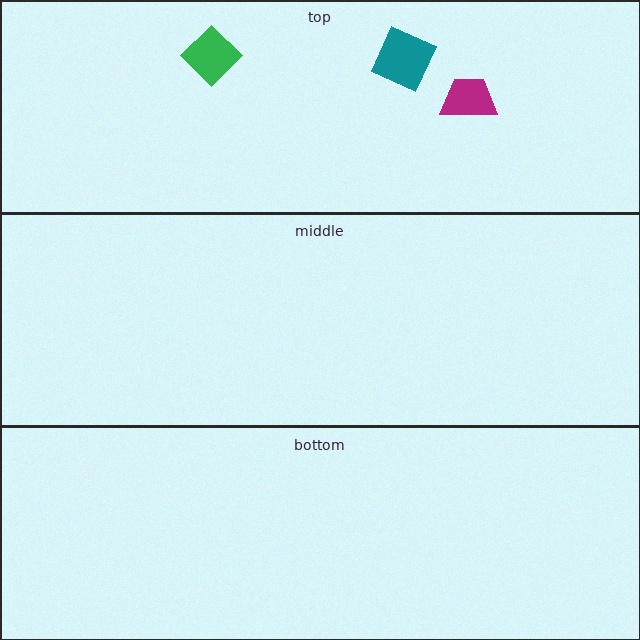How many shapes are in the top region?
3.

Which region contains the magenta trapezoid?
The top region.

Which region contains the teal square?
The top region.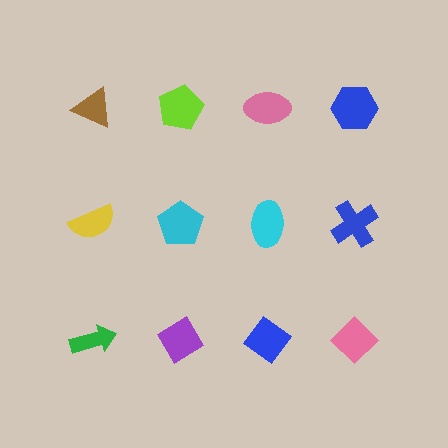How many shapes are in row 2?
4 shapes.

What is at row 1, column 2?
A lime pentagon.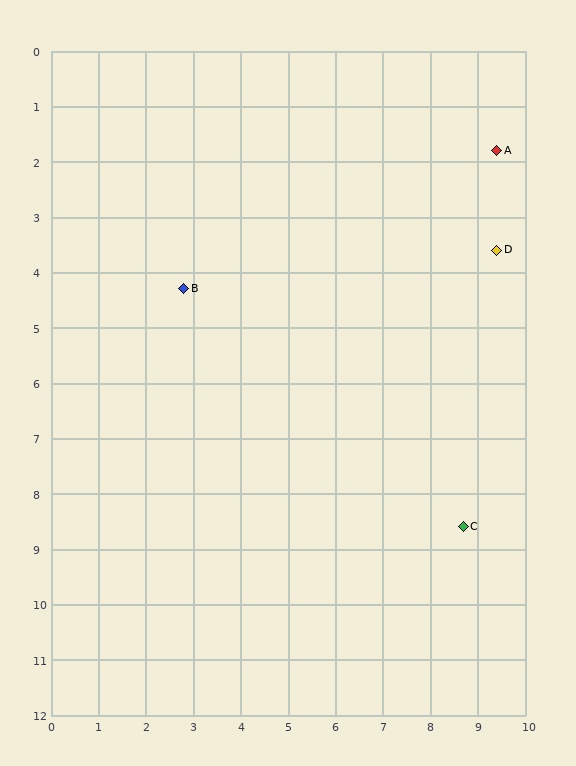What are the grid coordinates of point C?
Point C is at approximately (8.7, 8.6).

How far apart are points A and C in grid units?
Points A and C are about 6.8 grid units apart.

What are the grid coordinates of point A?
Point A is at approximately (9.4, 1.8).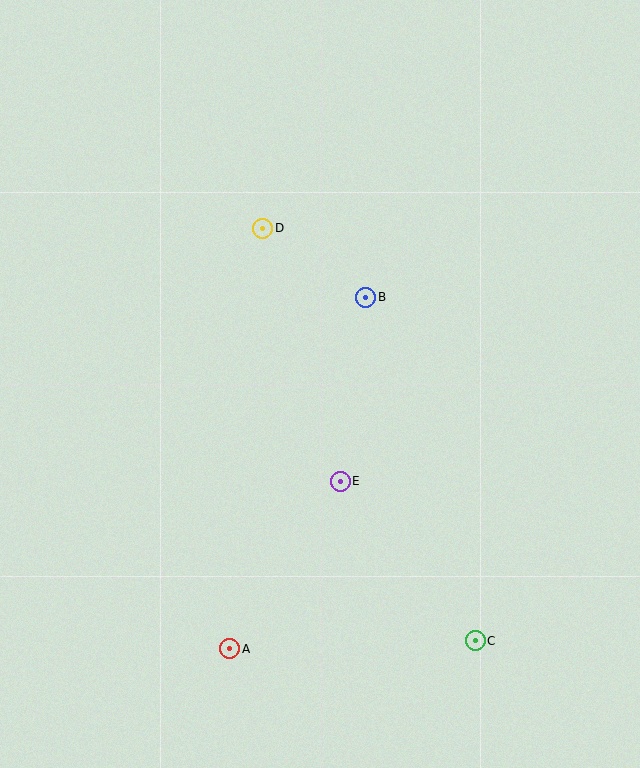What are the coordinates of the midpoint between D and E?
The midpoint between D and E is at (301, 355).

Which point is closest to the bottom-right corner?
Point C is closest to the bottom-right corner.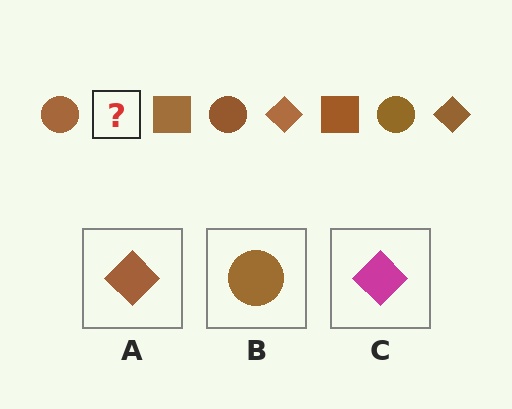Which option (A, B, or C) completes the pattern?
A.